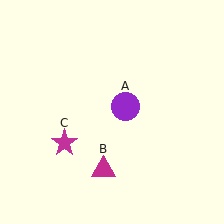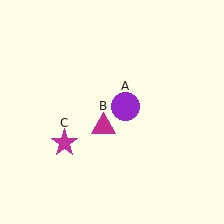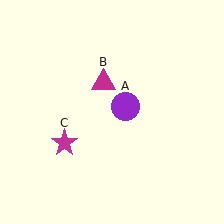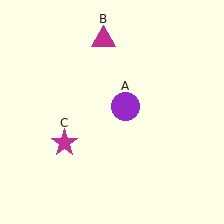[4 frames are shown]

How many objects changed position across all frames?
1 object changed position: magenta triangle (object B).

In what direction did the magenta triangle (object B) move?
The magenta triangle (object B) moved up.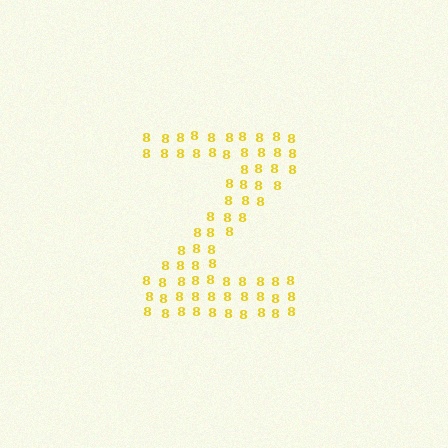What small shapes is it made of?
It is made of small digit 8's.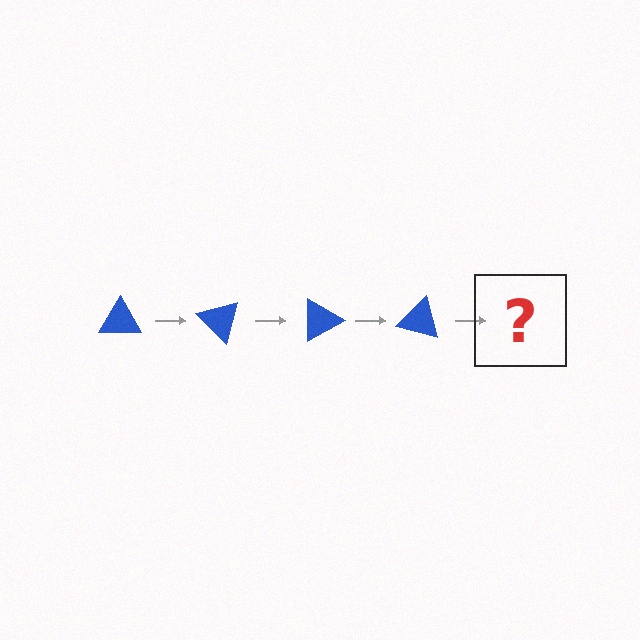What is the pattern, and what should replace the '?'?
The pattern is that the triangle rotates 45 degrees each step. The '?' should be a blue triangle rotated 180 degrees.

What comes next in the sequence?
The next element should be a blue triangle rotated 180 degrees.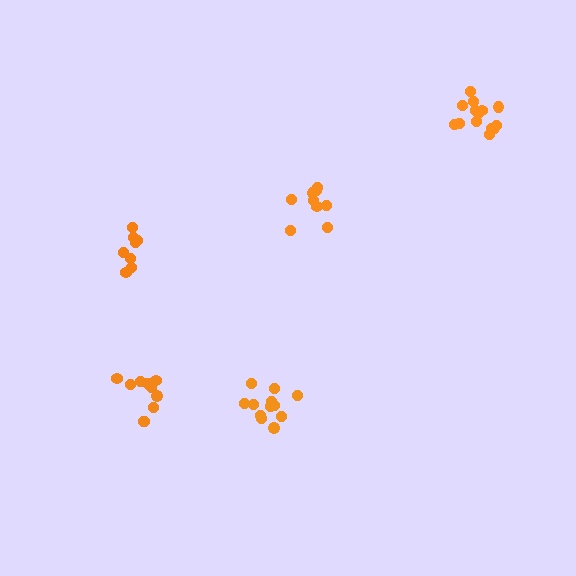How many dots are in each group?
Group 1: 8 dots, Group 2: 12 dots, Group 3: 9 dots, Group 4: 14 dots, Group 5: 10 dots (53 total).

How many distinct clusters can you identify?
There are 5 distinct clusters.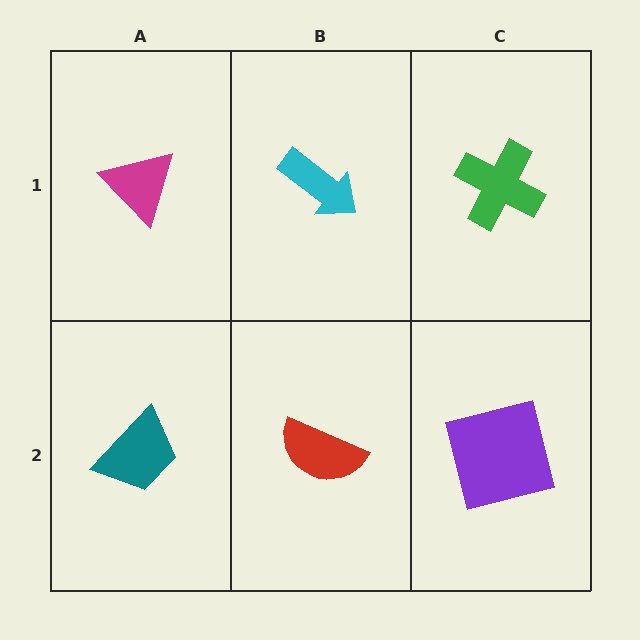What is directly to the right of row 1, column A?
A cyan arrow.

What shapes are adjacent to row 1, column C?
A purple square (row 2, column C), a cyan arrow (row 1, column B).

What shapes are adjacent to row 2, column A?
A magenta triangle (row 1, column A), a red semicircle (row 2, column B).